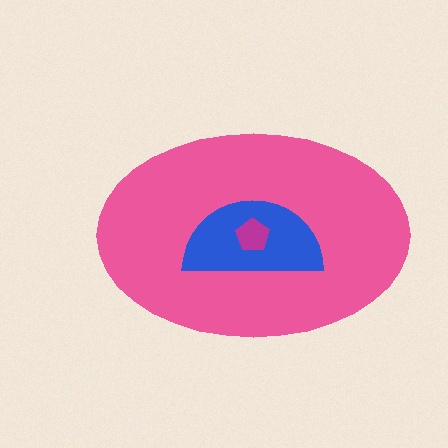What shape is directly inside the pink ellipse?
The blue semicircle.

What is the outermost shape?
The pink ellipse.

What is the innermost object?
The magenta pentagon.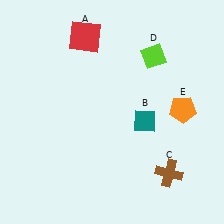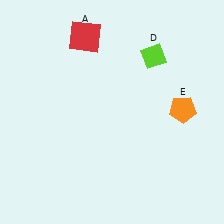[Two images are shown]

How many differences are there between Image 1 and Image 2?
There are 2 differences between the two images.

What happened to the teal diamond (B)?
The teal diamond (B) was removed in Image 2. It was in the bottom-right area of Image 1.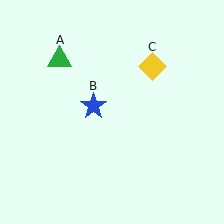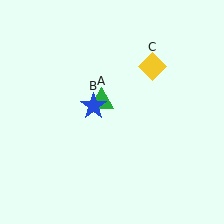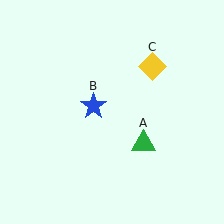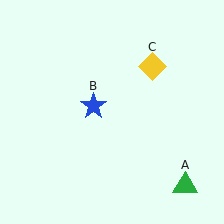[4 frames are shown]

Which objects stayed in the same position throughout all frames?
Blue star (object B) and yellow diamond (object C) remained stationary.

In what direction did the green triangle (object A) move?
The green triangle (object A) moved down and to the right.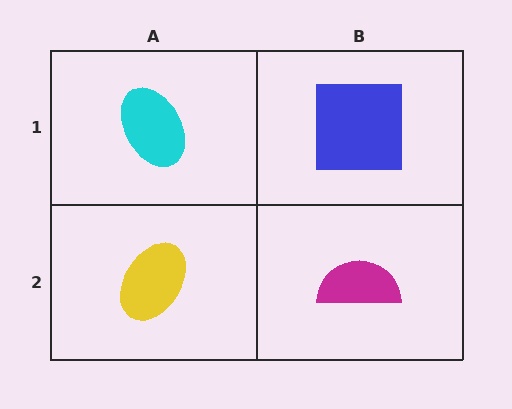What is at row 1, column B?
A blue square.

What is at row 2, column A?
A yellow ellipse.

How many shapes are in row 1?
2 shapes.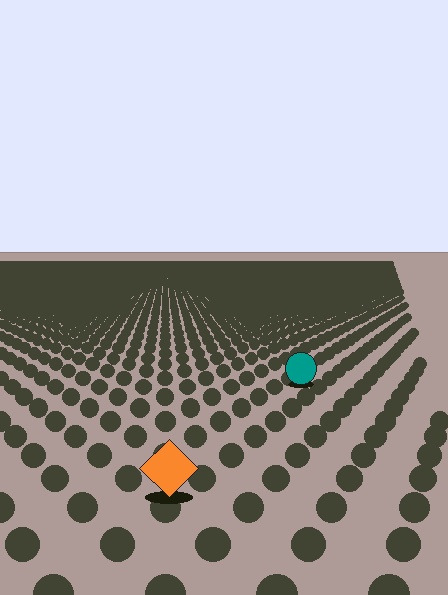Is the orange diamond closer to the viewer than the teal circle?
Yes. The orange diamond is closer — you can tell from the texture gradient: the ground texture is coarser near it.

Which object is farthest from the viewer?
The teal circle is farthest from the viewer. It appears smaller and the ground texture around it is denser.